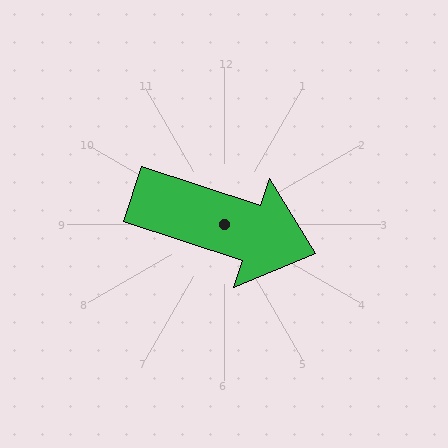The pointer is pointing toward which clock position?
Roughly 4 o'clock.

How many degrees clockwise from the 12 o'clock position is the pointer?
Approximately 108 degrees.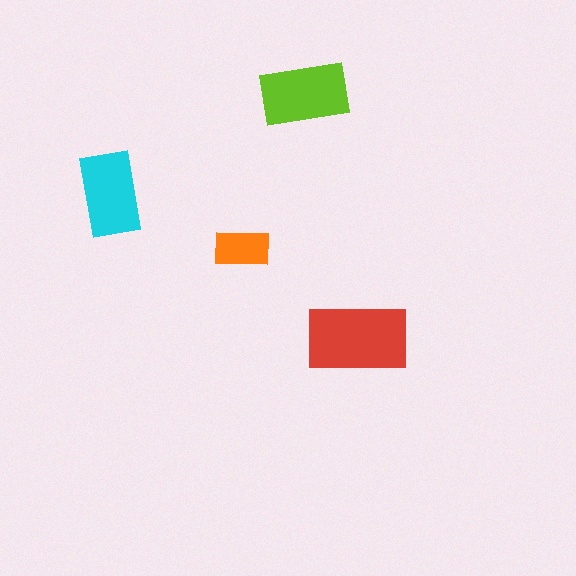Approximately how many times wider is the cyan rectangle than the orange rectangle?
About 1.5 times wider.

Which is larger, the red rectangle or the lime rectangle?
The red one.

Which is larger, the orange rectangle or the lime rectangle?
The lime one.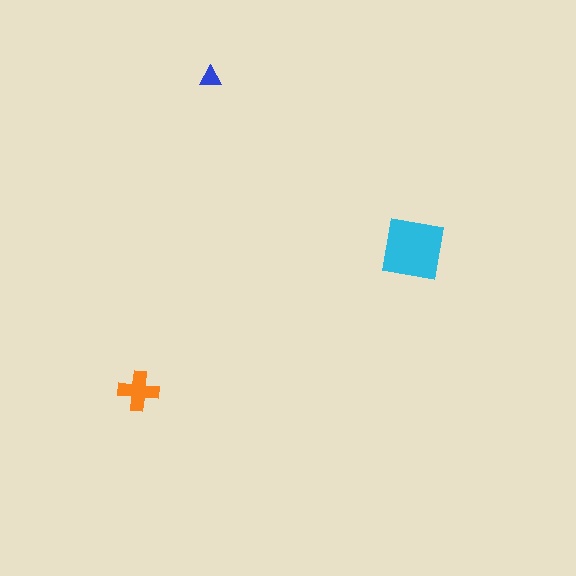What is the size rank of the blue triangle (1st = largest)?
3rd.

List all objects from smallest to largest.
The blue triangle, the orange cross, the cyan square.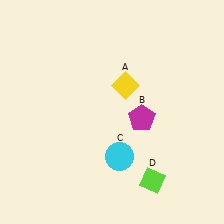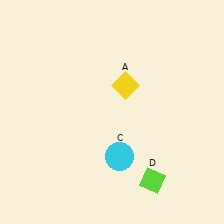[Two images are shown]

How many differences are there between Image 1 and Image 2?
There is 1 difference between the two images.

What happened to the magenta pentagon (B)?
The magenta pentagon (B) was removed in Image 2. It was in the bottom-right area of Image 1.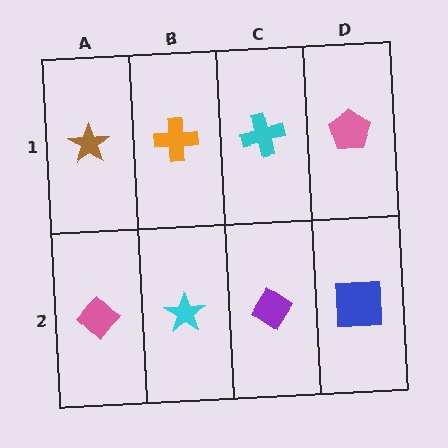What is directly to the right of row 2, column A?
A cyan star.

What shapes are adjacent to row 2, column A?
A brown star (row 1, column A), a cyan star (row 2, column B).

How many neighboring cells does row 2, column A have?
2.